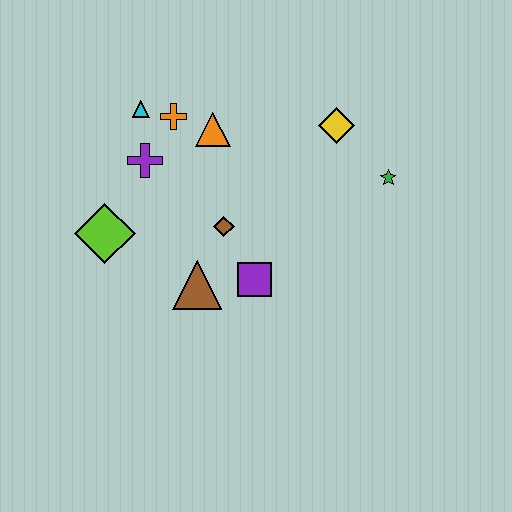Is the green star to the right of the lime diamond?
Yes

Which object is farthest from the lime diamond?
The green star is farthest from the lime diamond.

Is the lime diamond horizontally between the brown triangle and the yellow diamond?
No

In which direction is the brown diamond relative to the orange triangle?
The brown diamond is below the orange triangle.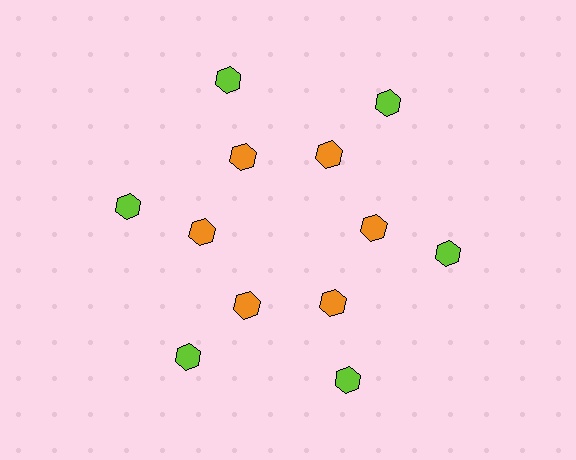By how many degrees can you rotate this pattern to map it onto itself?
The pattern maps onto itself every 60 degrees of rotation.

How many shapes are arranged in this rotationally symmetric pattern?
There are 12 shapes, arranged in 6 groups of 2.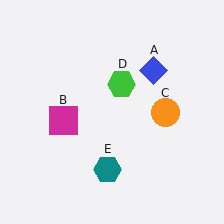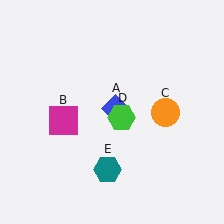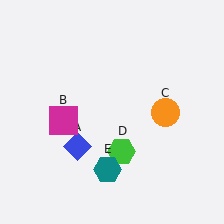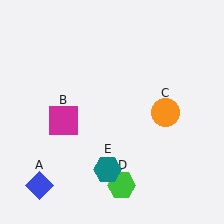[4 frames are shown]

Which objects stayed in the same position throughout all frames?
Magenta square (object B) and orange circle (object C) and teal hexagon (object E) remained stationary.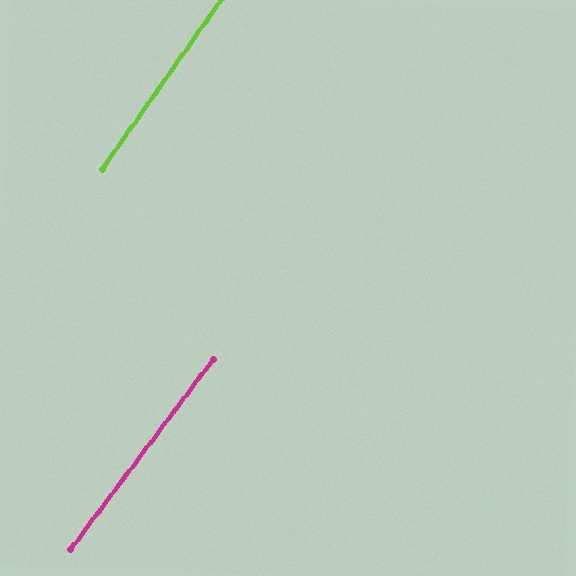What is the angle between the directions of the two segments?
Approximately 2 degrees.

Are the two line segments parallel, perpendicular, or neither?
Parallel — their directions differ by only 1.8°.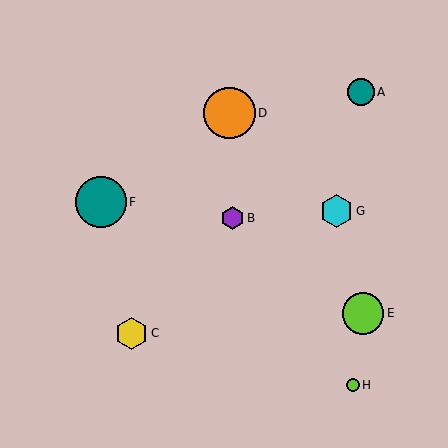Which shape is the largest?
The orange circle (labeled D) is the largest.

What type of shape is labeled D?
Shape D is an orange circle.